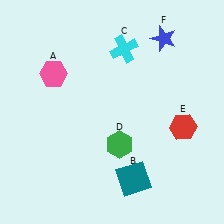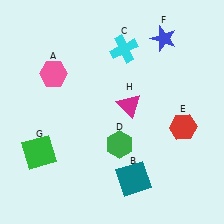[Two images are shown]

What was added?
A green square (G), a magenta triangle (H) were added in Image 2.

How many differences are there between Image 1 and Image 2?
There are 2 differences between the two images.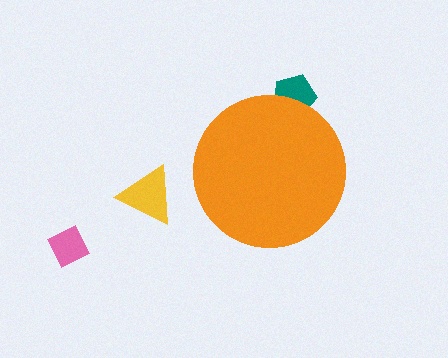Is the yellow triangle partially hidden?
No, the yellow triangle is fully visible.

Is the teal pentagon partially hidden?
Yes, the teal pentagon is partially hidden behind the orange circle.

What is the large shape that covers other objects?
An orange circle.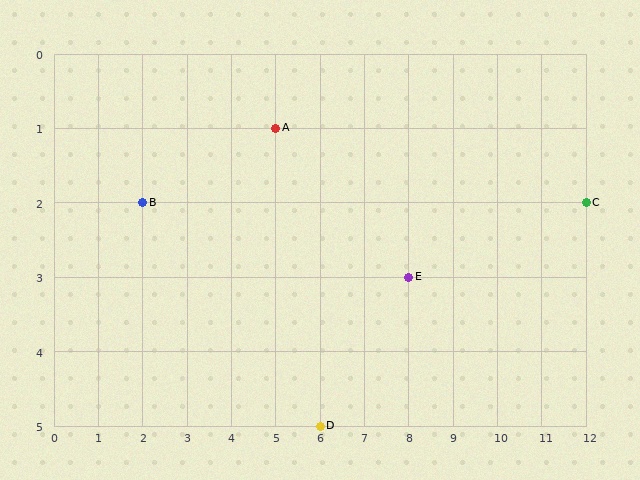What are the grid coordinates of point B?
Point B is at grid coordinates (2, 2).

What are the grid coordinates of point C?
Point C is at grid coordinates (12, 2).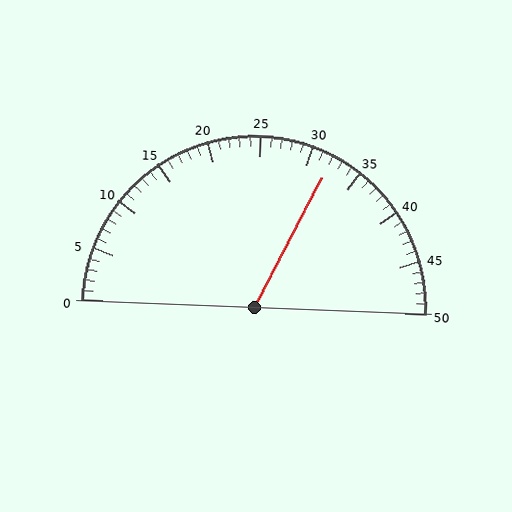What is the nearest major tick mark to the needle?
The nearest major tick mark is 30.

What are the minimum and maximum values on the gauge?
The gauge ranges from 0 to 50.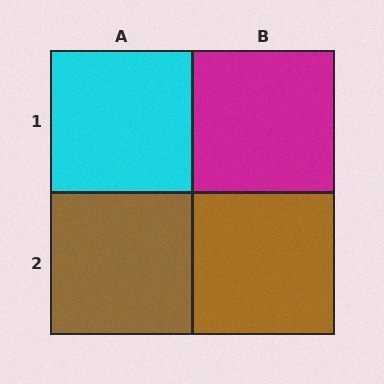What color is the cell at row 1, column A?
Cyan.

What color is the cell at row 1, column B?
Magenta.